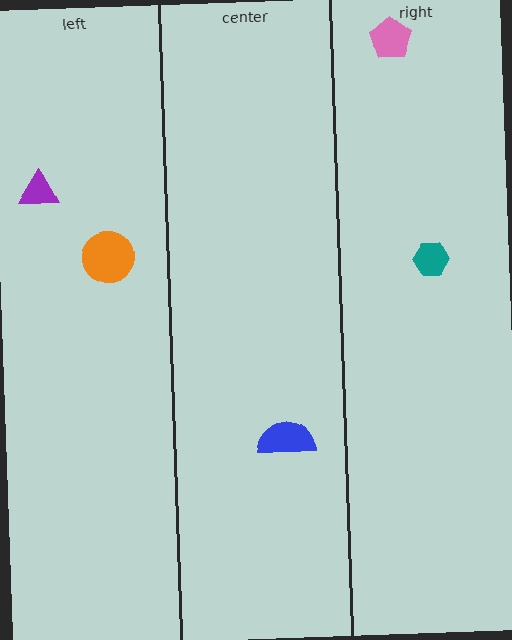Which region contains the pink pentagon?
The right region.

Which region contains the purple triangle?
The left region.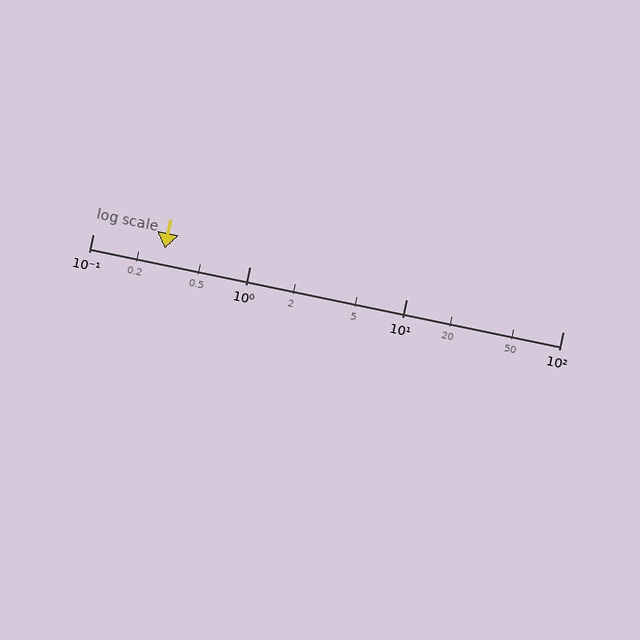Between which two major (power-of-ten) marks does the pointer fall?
The pointer is between 0.1 and 1.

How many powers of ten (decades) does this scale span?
The scale spans 3 decades, from 0.1 to 100.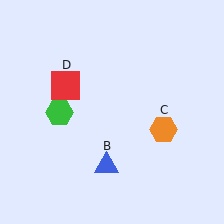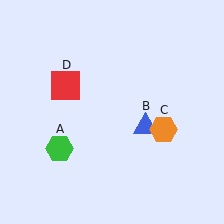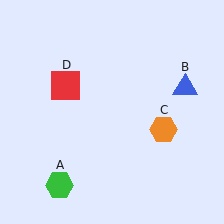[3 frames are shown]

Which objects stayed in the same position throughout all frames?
Orange hexagon (object C) and red square (object D) remained stationary.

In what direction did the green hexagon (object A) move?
The green hexagon (object A) moved down.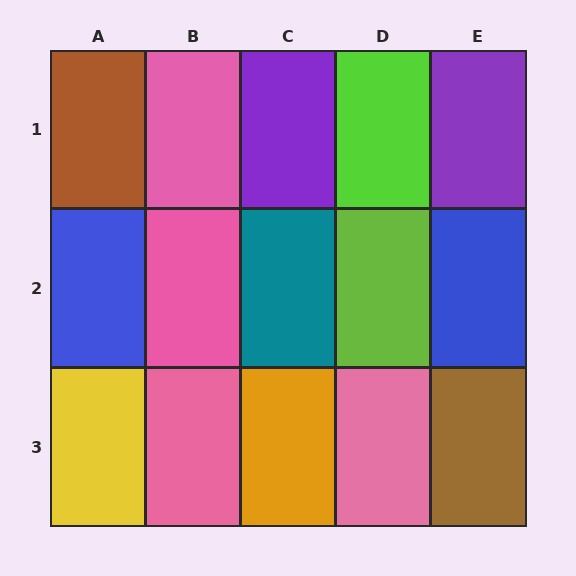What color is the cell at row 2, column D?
Lime.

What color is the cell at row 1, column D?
Lime.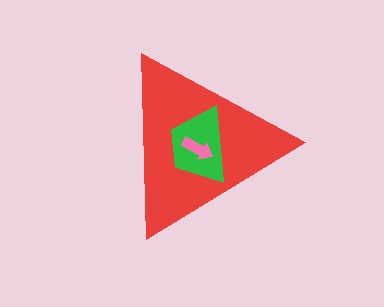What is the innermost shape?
The pink arrow.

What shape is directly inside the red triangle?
The green trapezoid.